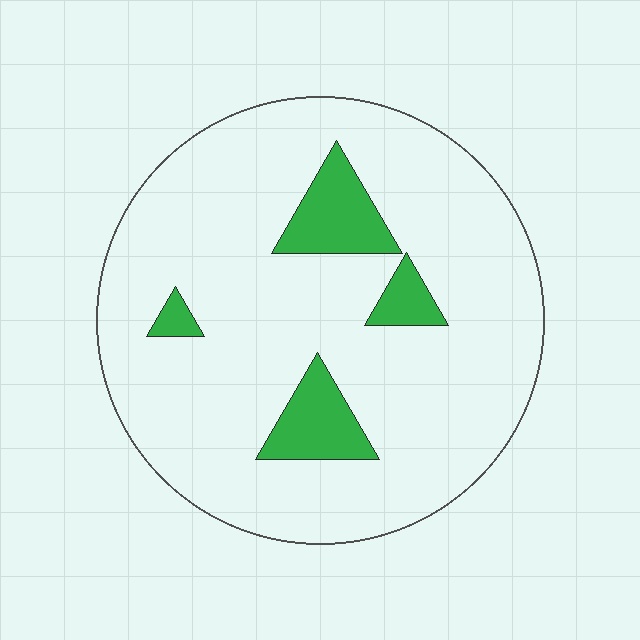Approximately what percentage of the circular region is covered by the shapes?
Approximately 10%.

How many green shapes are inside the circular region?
4.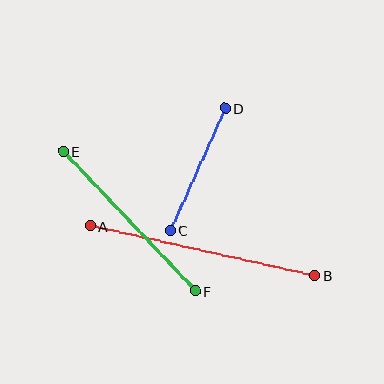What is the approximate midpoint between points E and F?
The midpoint is at approximately (129, 221) pixels.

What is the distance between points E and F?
The distance is approximately 192 pixels.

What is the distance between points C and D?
The distance is approximately 134 pixels.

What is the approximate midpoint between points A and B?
The midpoint is at approximately (203, 251) pixels.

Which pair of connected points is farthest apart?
Points A and B are farthest apart.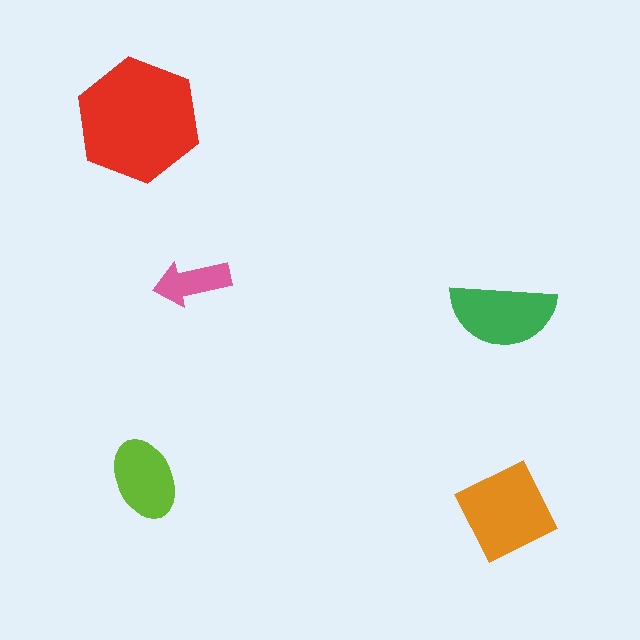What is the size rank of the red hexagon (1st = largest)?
1st.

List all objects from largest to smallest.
The red hexagon, the orange square, the green semicircle, the lime ellipse, the pink arrow.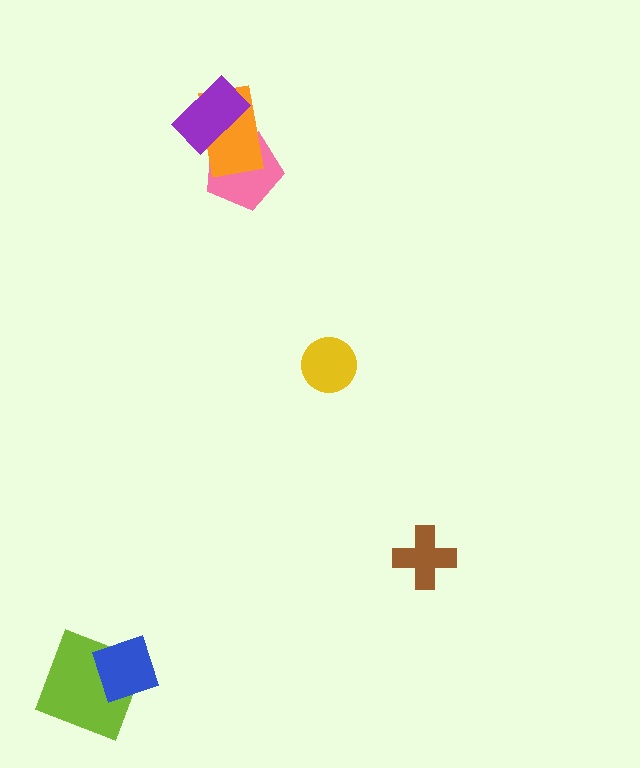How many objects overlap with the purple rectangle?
2 objects overlap with the purple rectangle.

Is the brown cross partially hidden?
No, no other shape covers it.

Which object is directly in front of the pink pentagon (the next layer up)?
The orange rectangle is directly in front of the pink pentagon.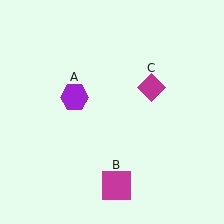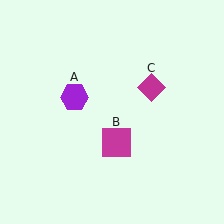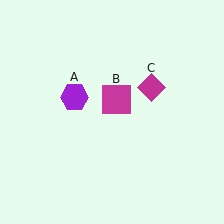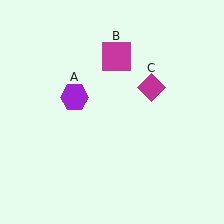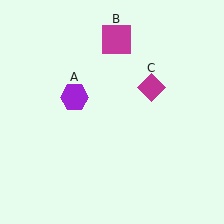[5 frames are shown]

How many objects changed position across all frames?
1 object changed position: magenta square (object B).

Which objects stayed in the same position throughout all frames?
Purple hexagon (object A) and magenta diamond (object C) remained stationary.